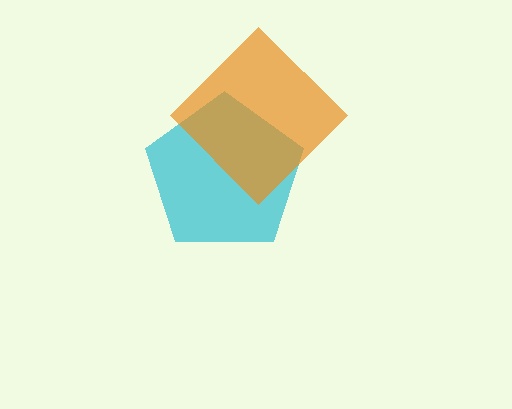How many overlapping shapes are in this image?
There are 2 overlapping shapes in the image.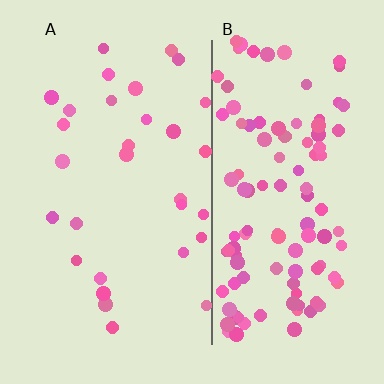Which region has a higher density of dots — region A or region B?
B (the right).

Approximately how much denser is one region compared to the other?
Approximately 3.8× — region B over region A.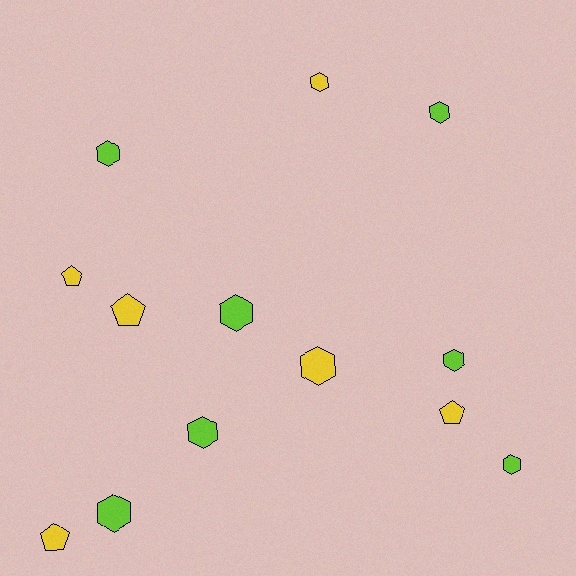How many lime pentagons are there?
There are no lime pentagons.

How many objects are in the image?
There are 13 objects.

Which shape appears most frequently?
Hexagon, with 9 objects.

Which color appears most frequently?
Lime, with 7 objects.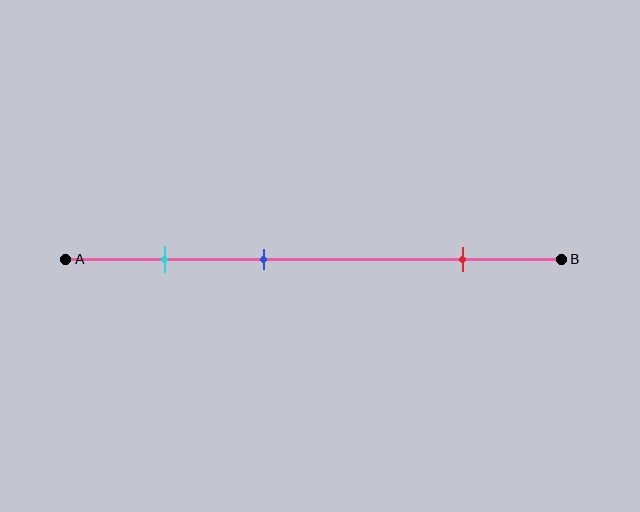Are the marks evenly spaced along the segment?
No, the marks are not evenly spaced.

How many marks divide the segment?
There are 3 marks dividing the segment.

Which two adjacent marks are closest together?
The cyan and blue marks are the closest adjacent pair.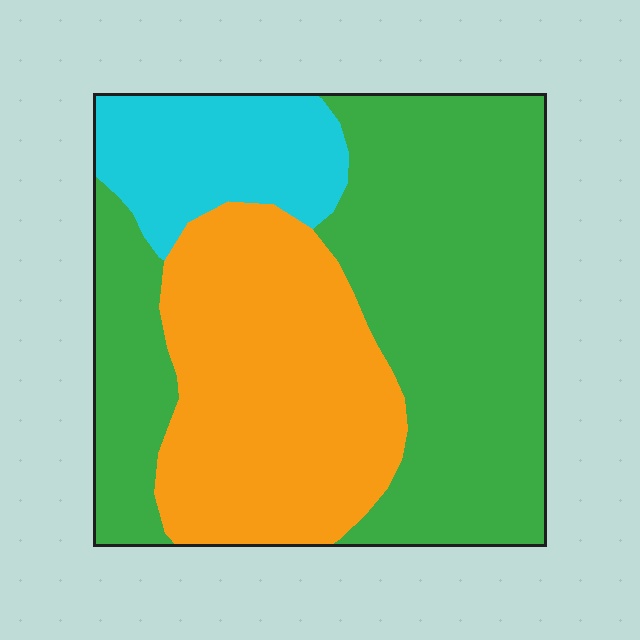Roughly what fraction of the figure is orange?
Orange takes up about one third (1/3) of the figure.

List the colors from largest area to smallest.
From largest to smallest: green, orange, cyan.